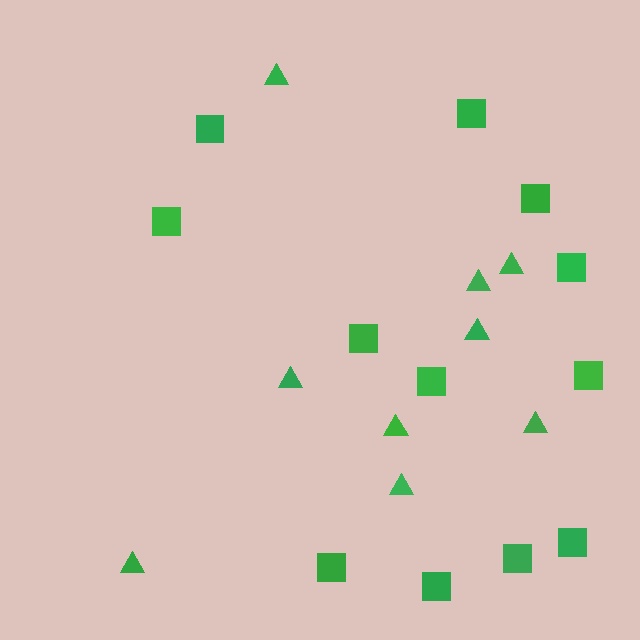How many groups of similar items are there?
There are 2 groups: one group of squares (12) and one group of triangles (9).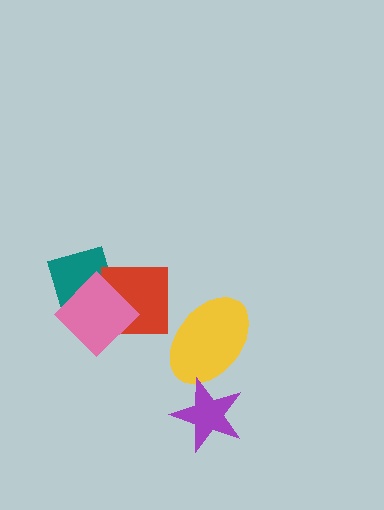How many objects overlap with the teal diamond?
2 objects overlap with the teal diamond.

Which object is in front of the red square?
The pink diamond is in front of the red square.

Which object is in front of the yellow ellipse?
The purple star is in front of the yellow ellipse.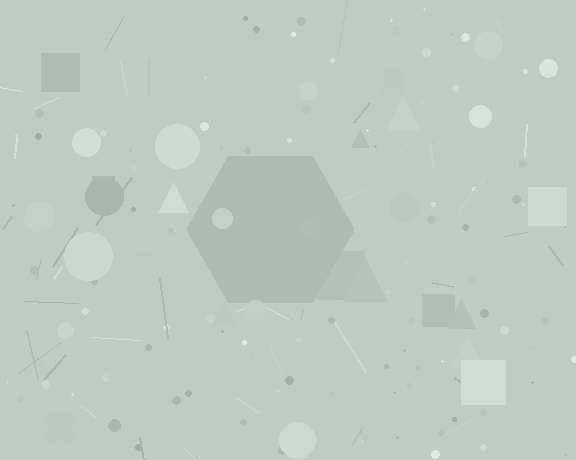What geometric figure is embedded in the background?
A hexagon is embedded in the background.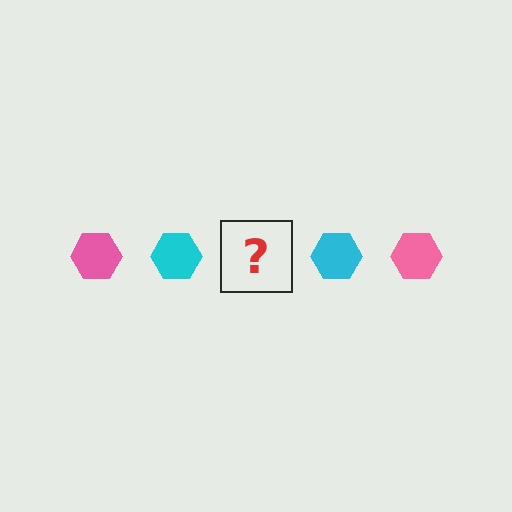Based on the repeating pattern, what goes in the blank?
The blank should be a pink hexagon.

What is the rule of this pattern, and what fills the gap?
The rule is that the pattern cycles through pink, cyan hexagons. The gap should be filled with a pink hexagon.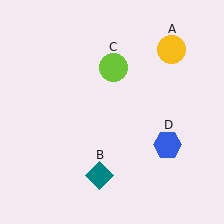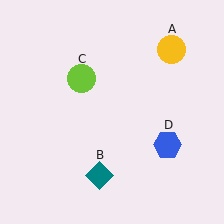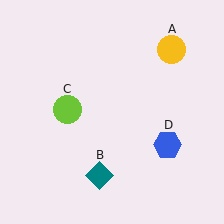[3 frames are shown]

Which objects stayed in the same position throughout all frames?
Yellow circle (object A) and teal diamond (object B) and blue hexagon (object D) remained stationary.